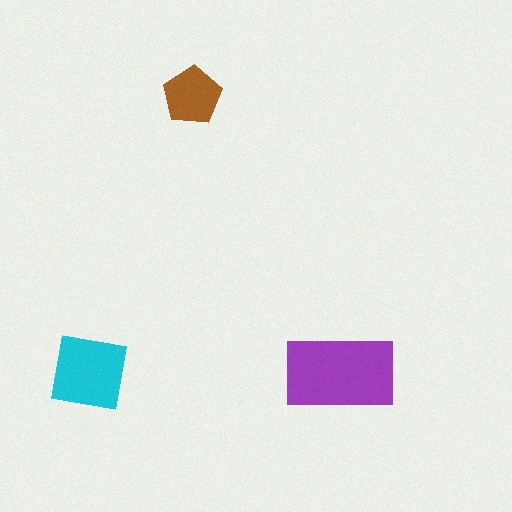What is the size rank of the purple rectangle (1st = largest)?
1st.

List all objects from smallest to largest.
The brown pentagon, the cyan square, the purple rectangle.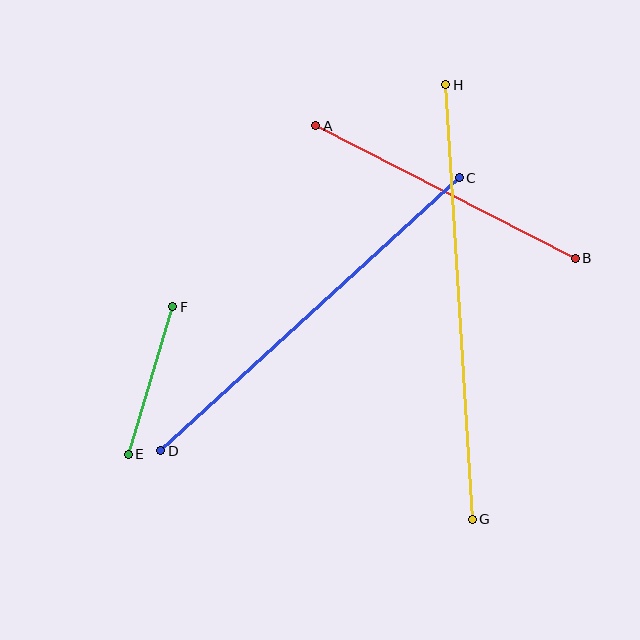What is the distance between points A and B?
The distance is approximately 291 pixels.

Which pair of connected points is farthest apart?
Points G and H are farthest apart.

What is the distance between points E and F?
The distance is approximately 154 pixels.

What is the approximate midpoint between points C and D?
The midpoint is at approximately (310, 314) pixels.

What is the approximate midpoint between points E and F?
The midpoint is at approximately (151, 381) pixels.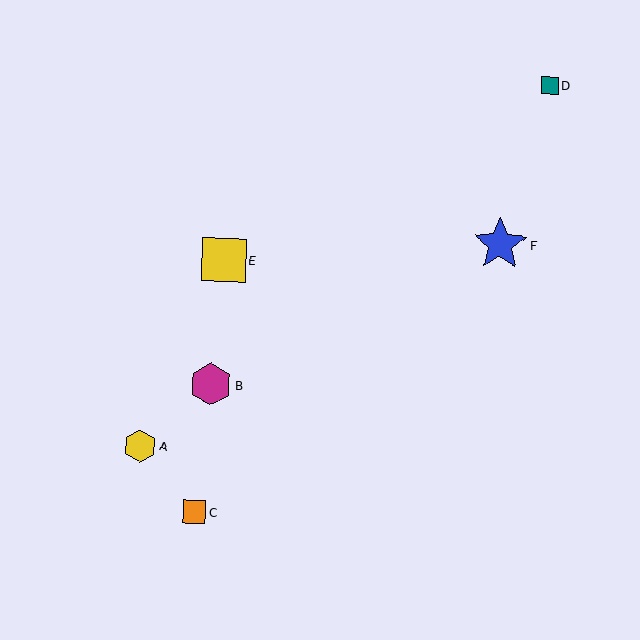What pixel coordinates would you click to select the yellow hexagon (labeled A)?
Click at (140, 446) to select the yellow hexagon A.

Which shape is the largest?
The blue star (labeled F) is the largest.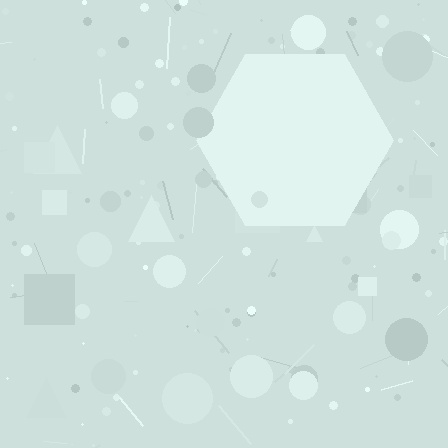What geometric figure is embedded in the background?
A hexagon is embedded in the background.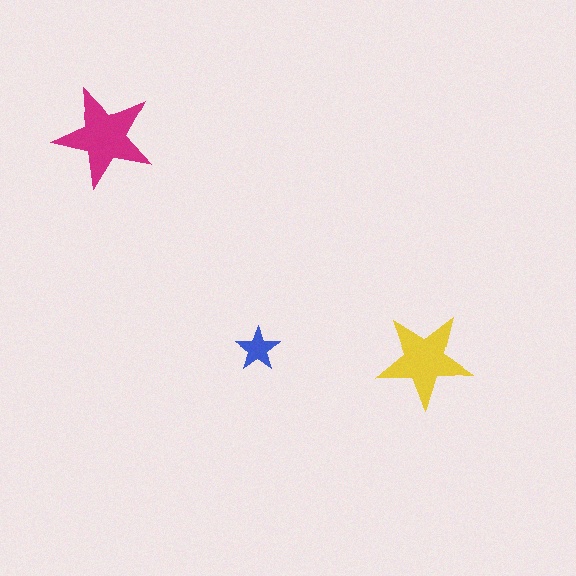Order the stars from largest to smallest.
the magenta one, the yellow one, the blue one.